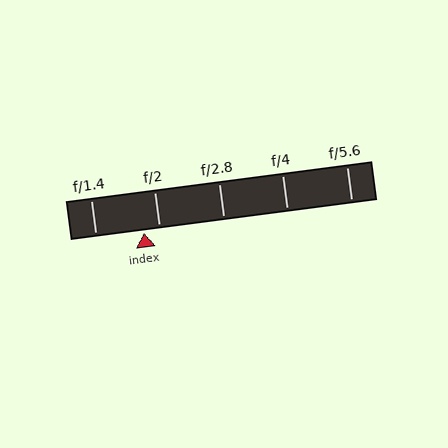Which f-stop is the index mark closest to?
The index mark is closest to f/2.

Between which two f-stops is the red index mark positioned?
The index mark is between f/1.4 and f/2.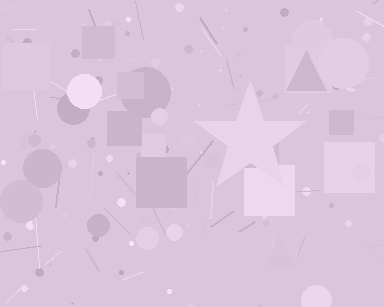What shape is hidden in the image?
A star is hidden in the image.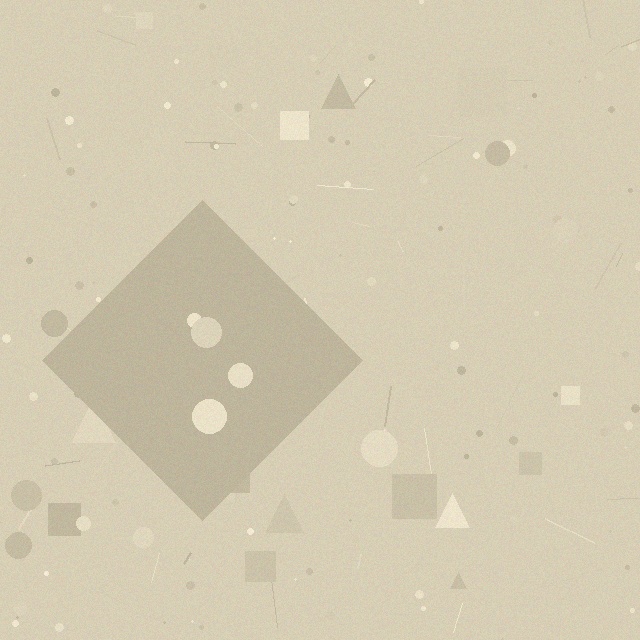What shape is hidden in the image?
A diamond is hidden in the image.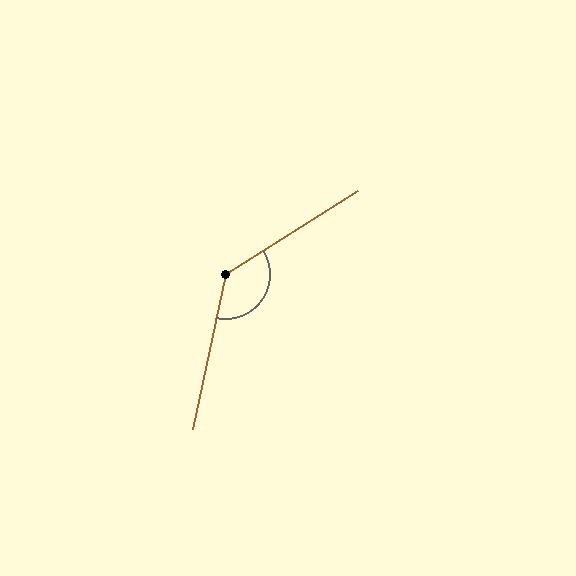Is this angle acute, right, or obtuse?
It is obtuse.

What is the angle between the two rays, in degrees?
Approximately 134 degrees.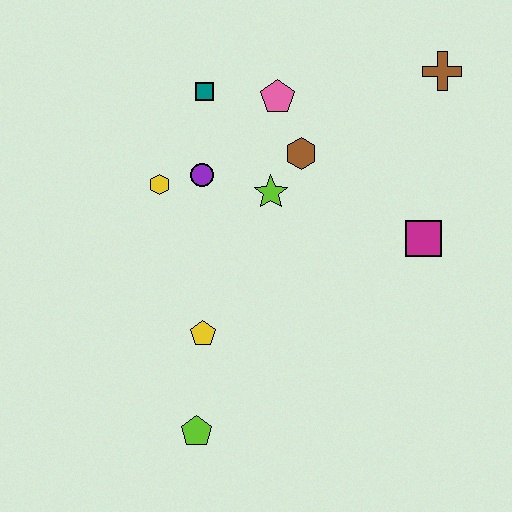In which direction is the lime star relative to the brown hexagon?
The lime star is below the brown hexagon.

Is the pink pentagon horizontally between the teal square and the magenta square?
Yes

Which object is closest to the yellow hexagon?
The purple circle is closest to the yellow hexagon.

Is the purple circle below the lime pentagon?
No